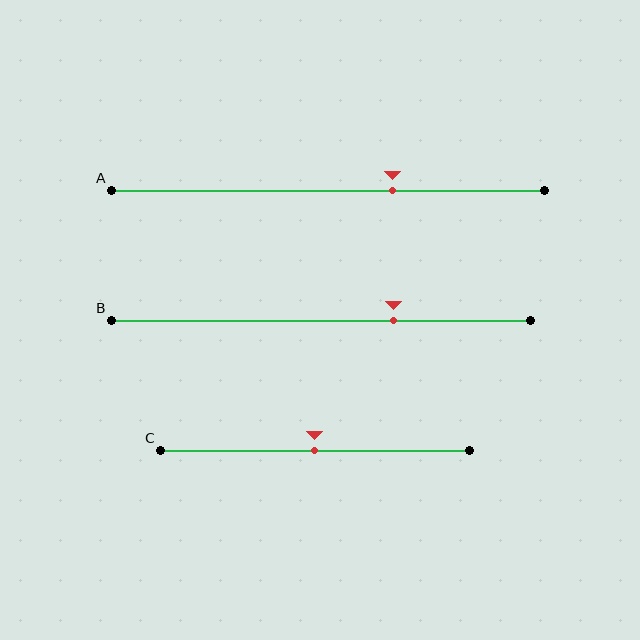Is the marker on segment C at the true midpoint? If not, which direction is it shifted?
Yes, the marker on segment C is at the true midpoint.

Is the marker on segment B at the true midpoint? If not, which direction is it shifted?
No, the marker on segment B is shifted to the right by about 17% of the segment length.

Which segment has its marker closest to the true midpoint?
Segment C has its marker closest to the true midpoint.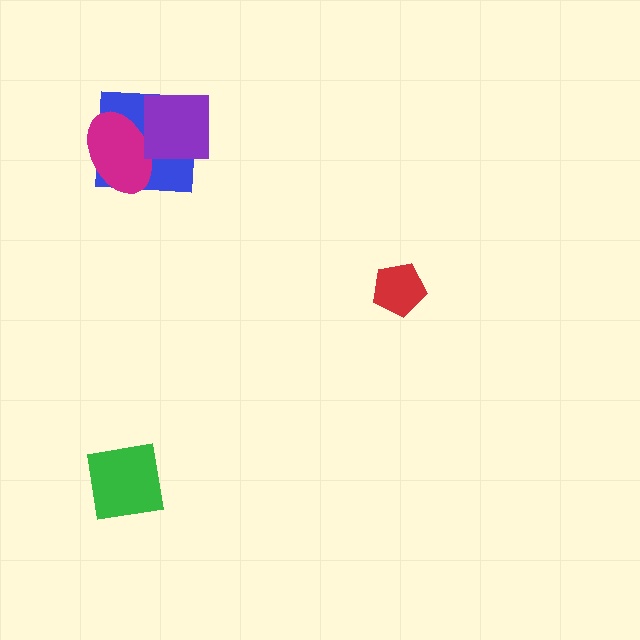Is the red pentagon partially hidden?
No, no other shape covers it.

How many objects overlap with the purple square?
2 objects overlap with the purple square.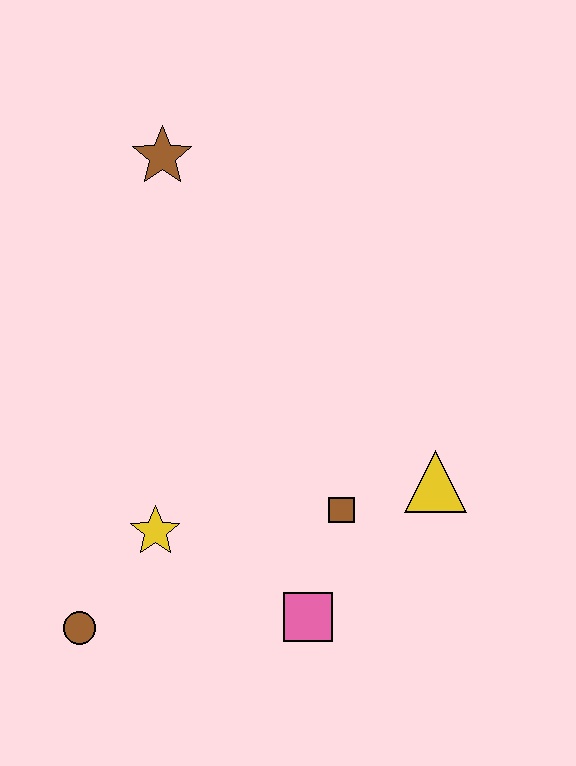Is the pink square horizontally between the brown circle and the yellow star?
No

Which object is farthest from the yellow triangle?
The brown star is farthest from the yellow triangle.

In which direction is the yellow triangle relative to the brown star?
The yellow triangle is below the brown star.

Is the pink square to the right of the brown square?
No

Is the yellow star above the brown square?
No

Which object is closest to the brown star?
The yellow star is closest to the brown star.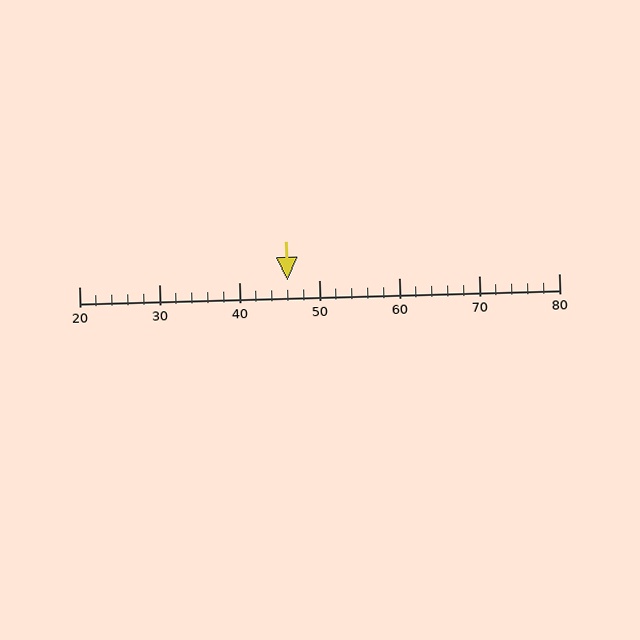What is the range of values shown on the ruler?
The ruler shows values from 20 to 80.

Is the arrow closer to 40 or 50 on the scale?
The arrow is closer to 50.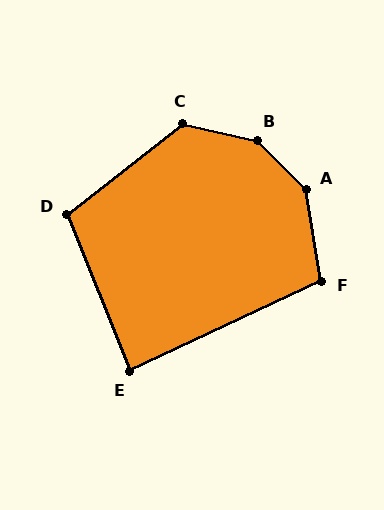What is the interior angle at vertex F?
Approximately 106 degrees (obtuse).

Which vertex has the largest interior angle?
B, at approximately 148 degrees.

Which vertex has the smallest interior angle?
E, at approximately 87 degrees.